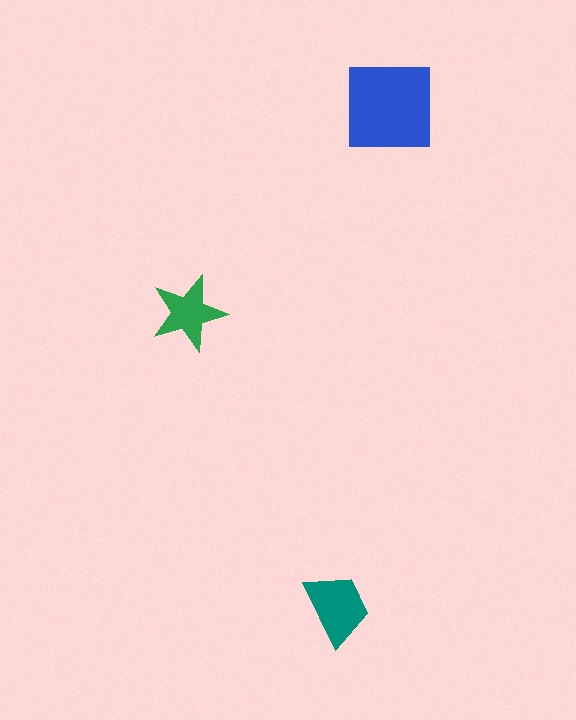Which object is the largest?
The blue square.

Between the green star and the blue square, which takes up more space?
The blue square.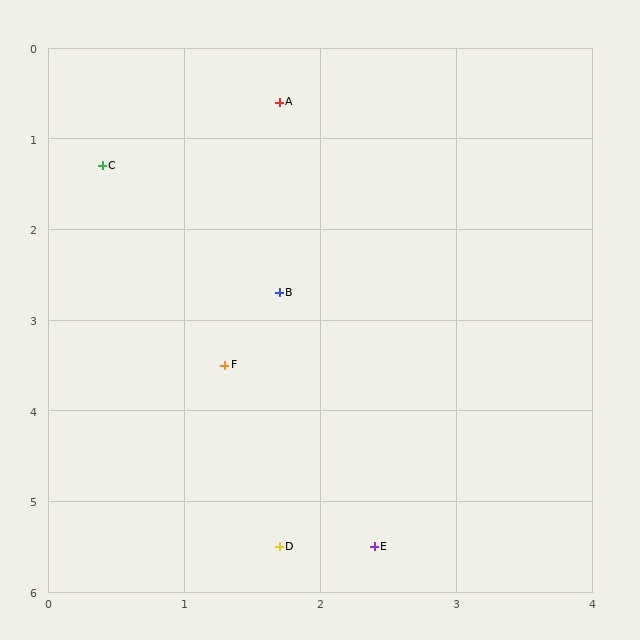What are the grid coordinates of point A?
Point A is at approximately (1.7, 0.6).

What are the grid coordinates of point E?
Point E is at approximately (2.4, 5.5).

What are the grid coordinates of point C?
Point C is at approximately (0.4, 1.3).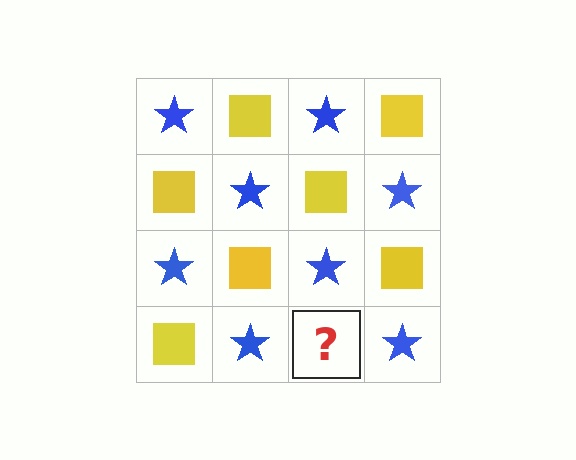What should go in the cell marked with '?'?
The missing cell should contain a yellow square.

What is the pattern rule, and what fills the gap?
The rule is that it alternates blue star and yellow square in a checkerboard pattern. The gap should be filled with a yellow square.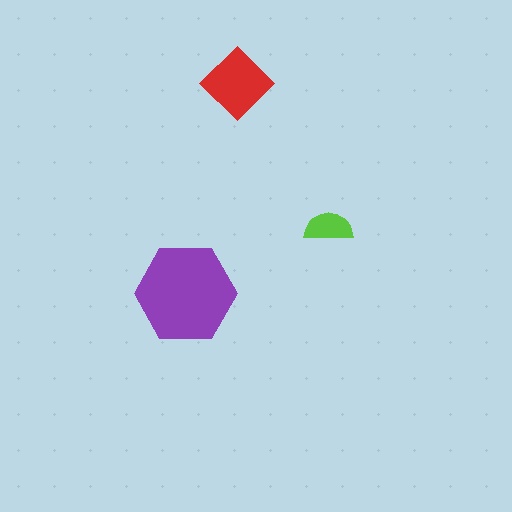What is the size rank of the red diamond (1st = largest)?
2nd.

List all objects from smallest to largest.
The lime semicircle, the red diamond, the purple hexagon.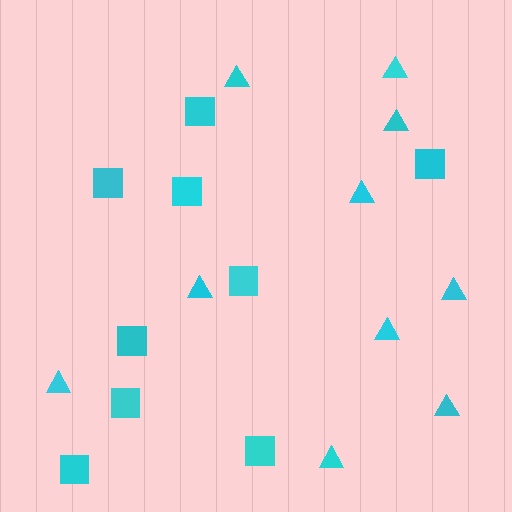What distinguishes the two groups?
There are 2 groups: one group of triangles (10) and one group of squares (9).